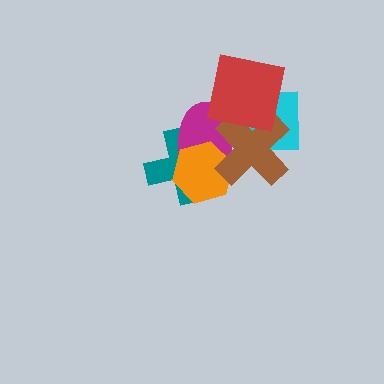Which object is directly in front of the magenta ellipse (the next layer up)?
The orange hexagon is directly in front of the magenta ellipse.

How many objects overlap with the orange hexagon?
3 objects overlap with the orange hexagon.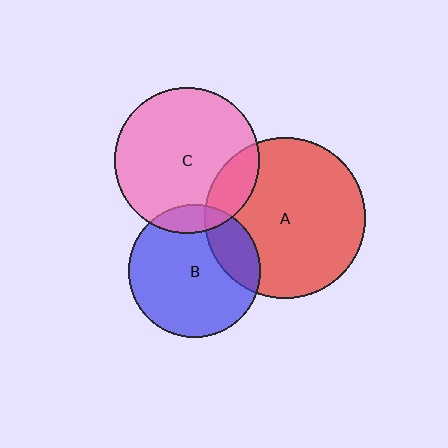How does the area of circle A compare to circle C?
Approximately 1.2 times.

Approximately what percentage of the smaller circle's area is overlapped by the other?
Approximately 10%.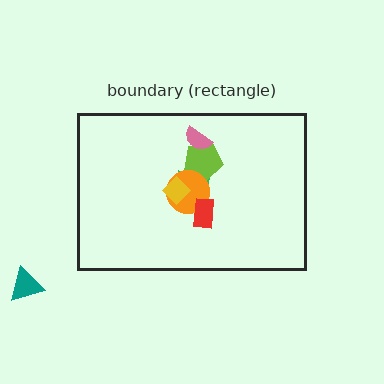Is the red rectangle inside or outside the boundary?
Inside.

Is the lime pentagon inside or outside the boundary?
Inside.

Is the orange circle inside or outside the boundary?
Inside.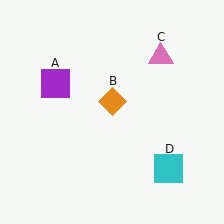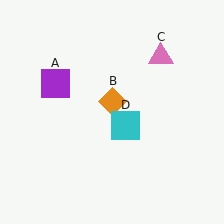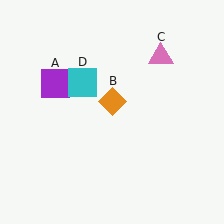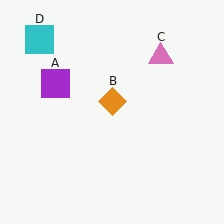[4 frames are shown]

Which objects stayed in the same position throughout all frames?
Purple square (object A) and orange diamond (object B) and pink triangle (object C) remained stationary.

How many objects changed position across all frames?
1 object changed position: cyan square (object D).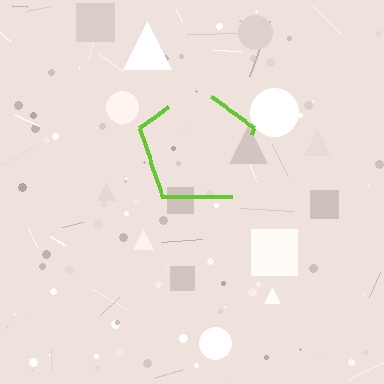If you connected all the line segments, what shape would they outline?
They would outline a pentagon.